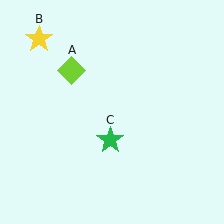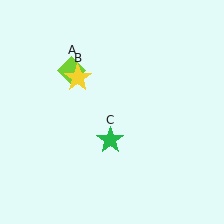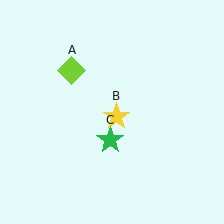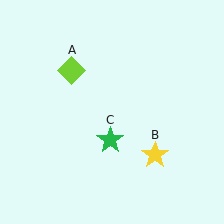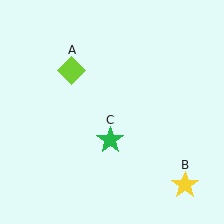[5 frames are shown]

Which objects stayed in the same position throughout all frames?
Lime diamond (object A) and green star (object C) remained stationary.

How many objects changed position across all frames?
1 object changed position: yellow star (object B).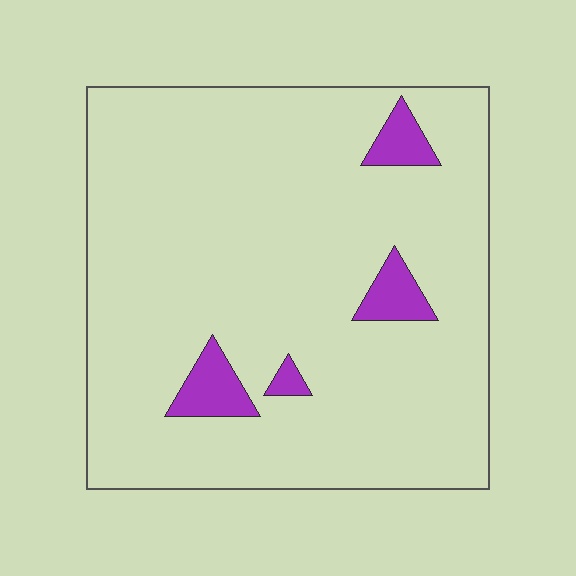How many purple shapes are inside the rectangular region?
4.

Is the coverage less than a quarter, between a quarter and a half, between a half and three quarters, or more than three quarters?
Less than a quarter.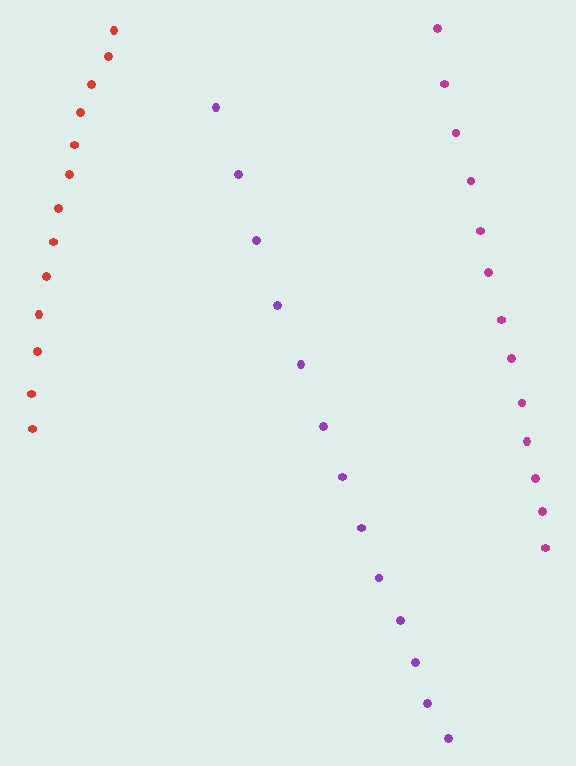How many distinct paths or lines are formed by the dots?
There are 3 distinct paths.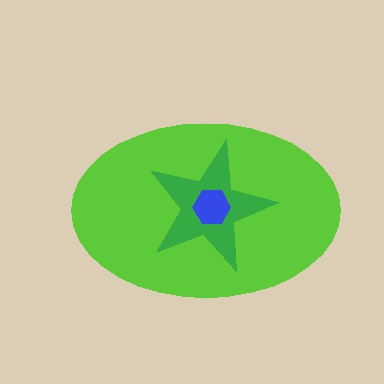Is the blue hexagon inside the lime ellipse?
Yes.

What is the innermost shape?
The blue hexagon.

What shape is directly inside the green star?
The blue hexagon.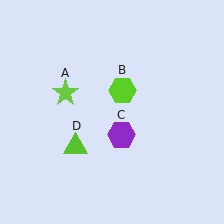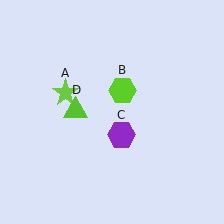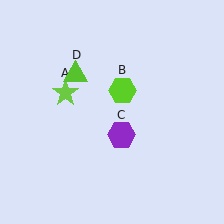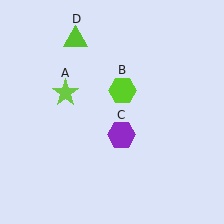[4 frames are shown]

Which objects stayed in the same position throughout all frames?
Lime star (object A) and lime hexagon (object B) and purple hexagon (object C) remained stationary.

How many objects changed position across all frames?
1 object changed position: lime triangle (object D).